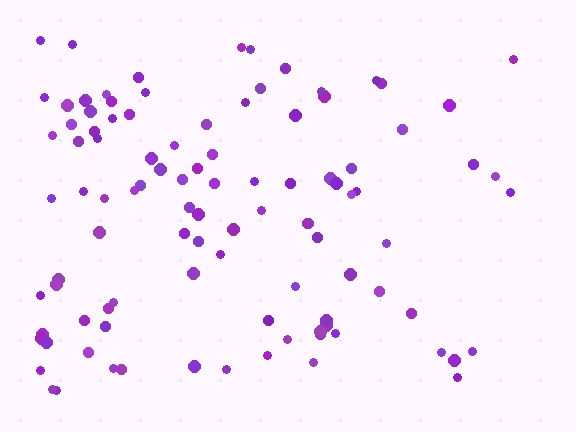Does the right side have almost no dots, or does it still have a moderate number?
Still a moderate number, just noticeably fewer than the left.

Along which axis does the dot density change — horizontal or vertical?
Horizontal.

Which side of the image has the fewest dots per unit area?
The right.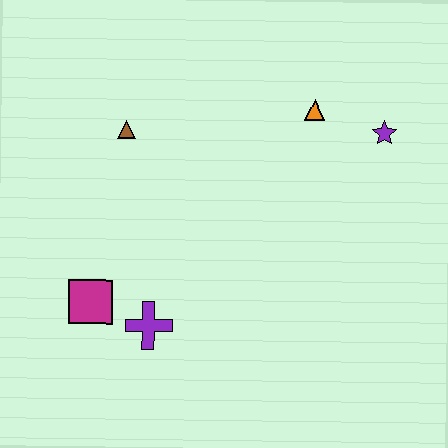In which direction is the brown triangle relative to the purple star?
The brown triangle is to the left of the purple star.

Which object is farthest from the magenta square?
The purple star is farthest from the magenta square.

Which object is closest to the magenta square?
The purple cross is closest to the magenta square.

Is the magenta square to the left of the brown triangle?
Yes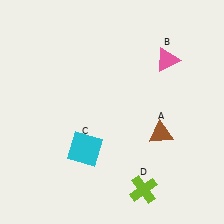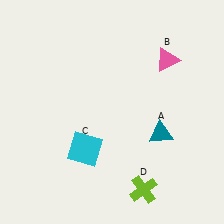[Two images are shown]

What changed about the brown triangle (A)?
In Image 1, A is brown. In Image 2, it changed to teal.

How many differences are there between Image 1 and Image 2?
There is 1 difference between the two images.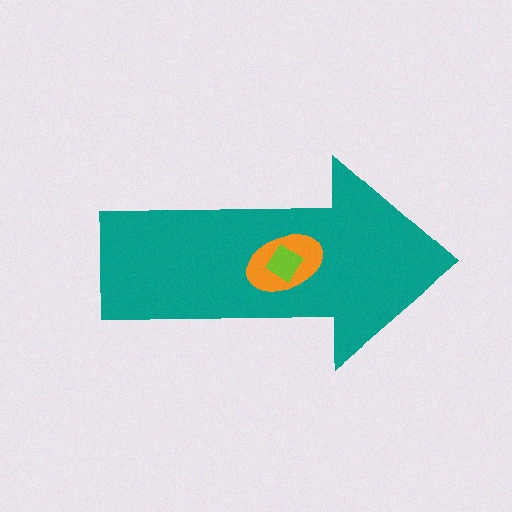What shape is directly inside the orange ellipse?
The lime diamond.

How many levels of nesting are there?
3.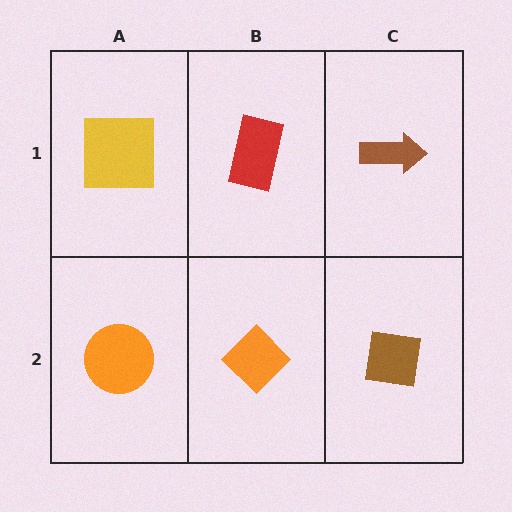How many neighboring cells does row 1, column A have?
2.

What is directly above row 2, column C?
A brown arrow.